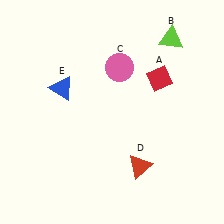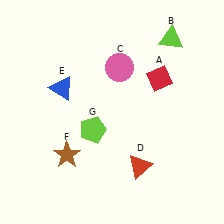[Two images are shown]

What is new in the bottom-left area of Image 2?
A lime pentagon (G) was added in the bottom-left area of Image 2.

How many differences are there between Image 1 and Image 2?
There are 2 differences between the two images.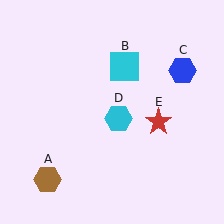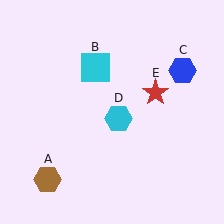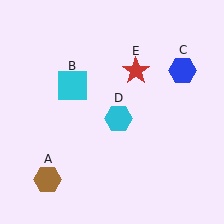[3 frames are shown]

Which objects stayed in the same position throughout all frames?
Brown hexagon (object A) and blue hexagon (object C) and cyan hexagon (object D) remained stationary.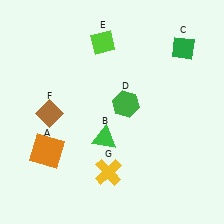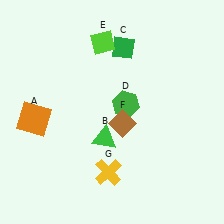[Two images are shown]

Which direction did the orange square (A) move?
The orange square (A) moved up.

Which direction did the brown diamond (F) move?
The brown diamond (F) moved right.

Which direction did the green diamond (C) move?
The green diamond (C) moved left.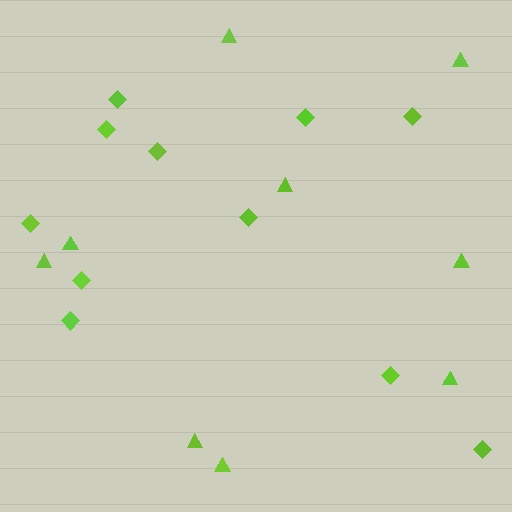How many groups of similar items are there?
There are 2 groups: one group of triangles (9) and one group of diamonds (11).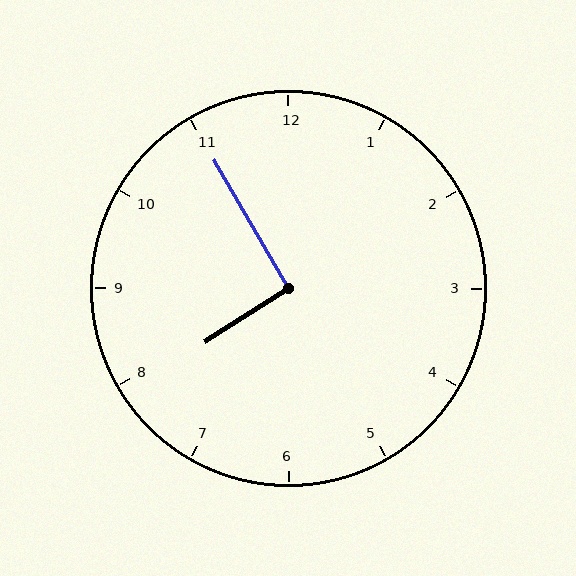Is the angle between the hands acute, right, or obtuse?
It is right.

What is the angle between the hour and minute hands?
Approximately 92 degrees.